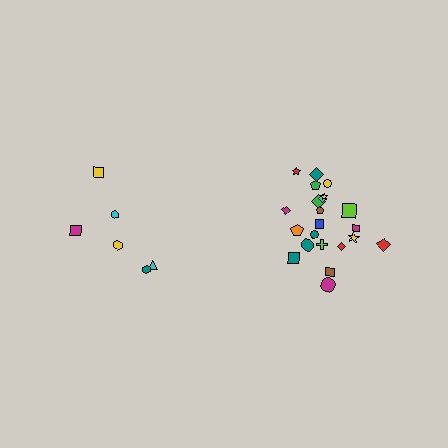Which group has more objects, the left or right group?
The right group.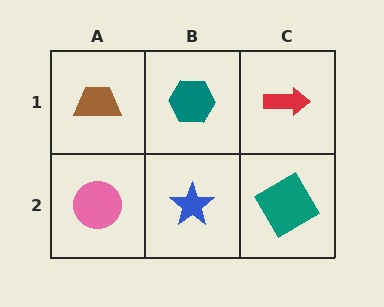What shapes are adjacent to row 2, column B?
A teal hexagon (row 1, column B), a pink circle (row 2, column A), a teal diamond (row 2, column C).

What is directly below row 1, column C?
A teal diamond.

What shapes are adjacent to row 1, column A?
A pink circle (row 2, column A), a teal hexagon (row 1, column B).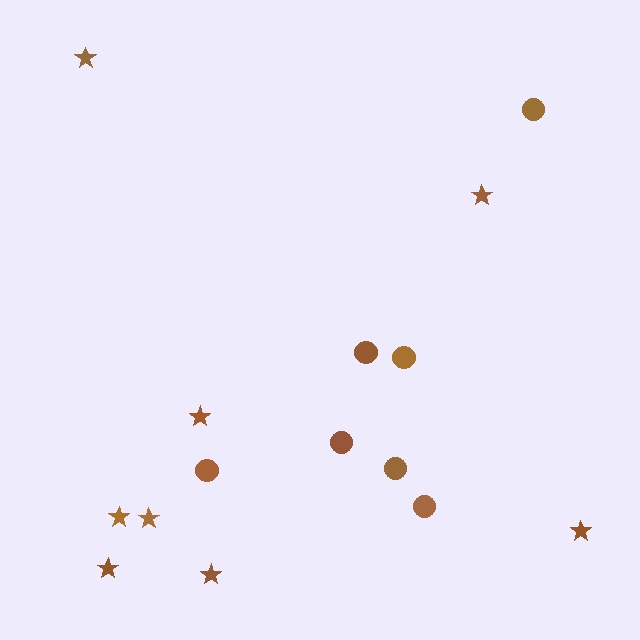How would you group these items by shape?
There are 2 groups: one group of circles (7) and one group of stars (8).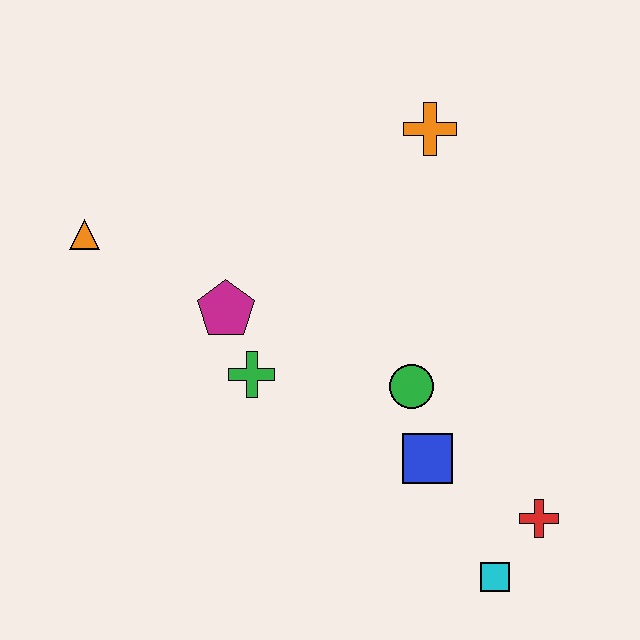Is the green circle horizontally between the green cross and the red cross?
Yes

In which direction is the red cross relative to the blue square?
The red cross is to the right of the blue square.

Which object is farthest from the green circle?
The orange triangle is farthest from the green circle.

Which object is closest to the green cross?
The magenta pentagon is closest to the green cross.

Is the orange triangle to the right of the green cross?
No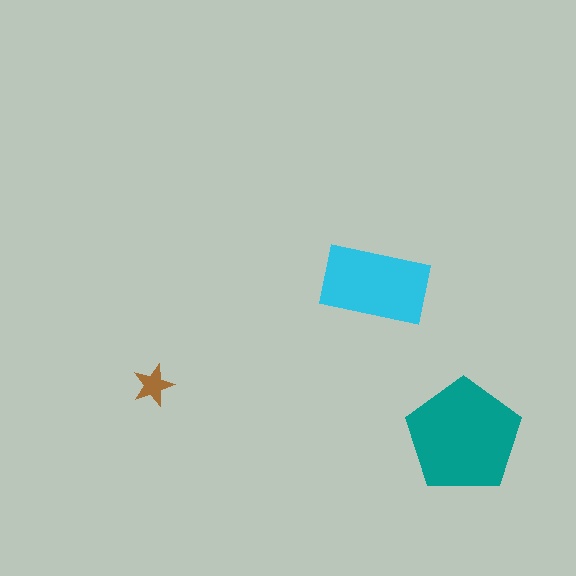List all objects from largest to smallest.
The teal pentagon, the cyan rectangle, the brown star.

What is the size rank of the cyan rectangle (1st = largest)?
2nd.